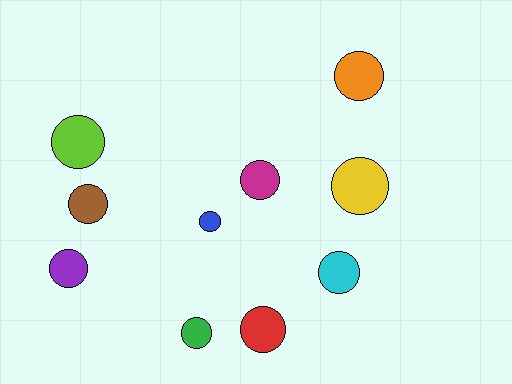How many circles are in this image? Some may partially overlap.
There are 10 circles.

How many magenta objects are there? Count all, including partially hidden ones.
There is 1 magenta object.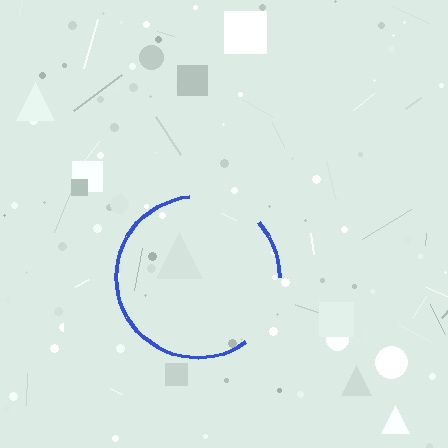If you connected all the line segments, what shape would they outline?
They would outline a circle.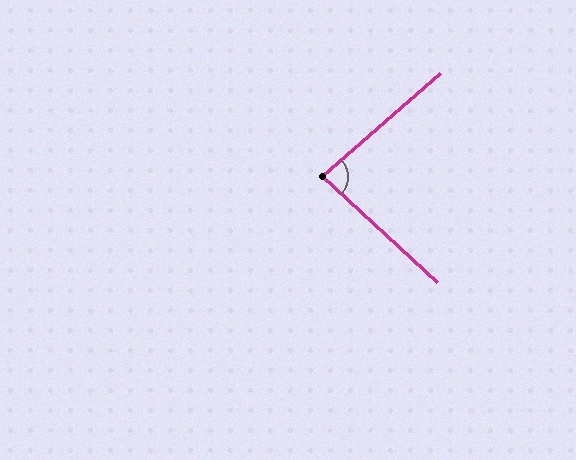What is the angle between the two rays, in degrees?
Approximately 84 degrees.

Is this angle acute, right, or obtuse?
It is acute.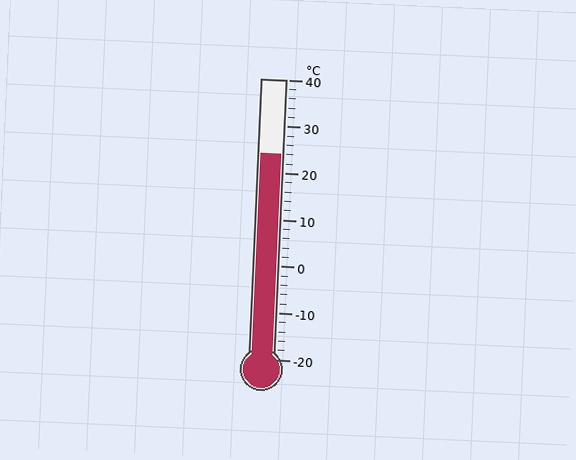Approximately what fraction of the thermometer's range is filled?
The thermometer is filled to approximately 75% of its range.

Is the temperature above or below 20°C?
The temperature is above 20°C.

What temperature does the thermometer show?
The thermometer shows approximately 24°C.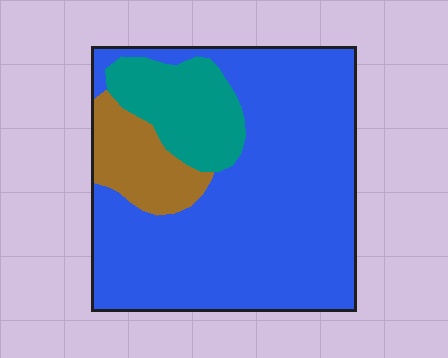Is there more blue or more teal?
Blue.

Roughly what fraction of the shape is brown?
Brown covers 12% of the shape.